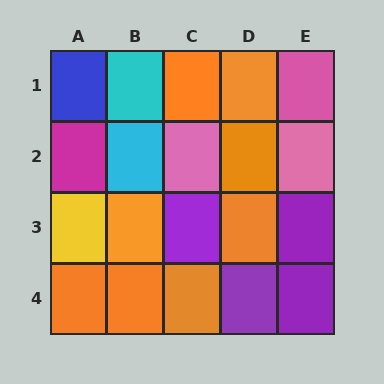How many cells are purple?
4 cells are purple.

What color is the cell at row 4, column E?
Purple.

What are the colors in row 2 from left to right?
Magenta, cyan, pink, orange, pink.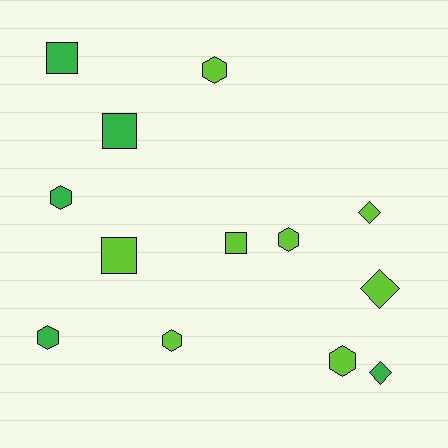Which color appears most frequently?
Lime, with 8 objects.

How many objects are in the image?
There are 13 objects.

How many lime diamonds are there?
There are 2 lime diamonds.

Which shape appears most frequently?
Hexagon, with 6 objects.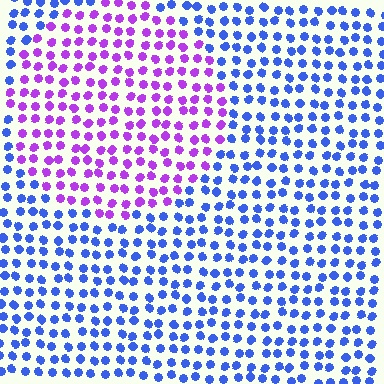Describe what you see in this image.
The image is filled with small blue elements in a uniform arrangement. A circle-shaped region is visible where the elements are tinted to a slightly different hue, forming a subtle color boundary.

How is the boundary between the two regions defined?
The boundary is defined purely by a slight shift in hue (about 56 degrees). Spacing, size, and orientation are identical on both sides.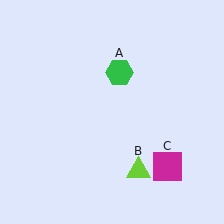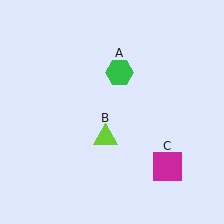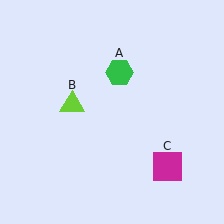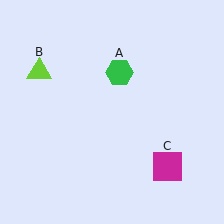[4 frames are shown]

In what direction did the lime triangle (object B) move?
The lime triangle (object B) moved up and to the left.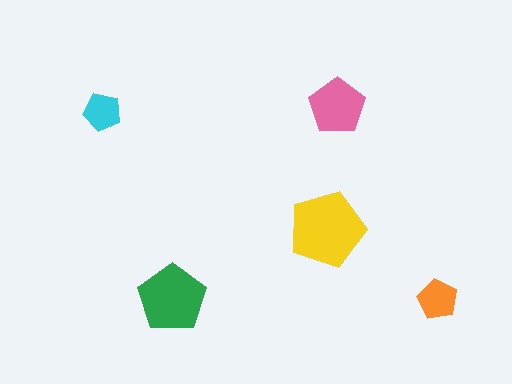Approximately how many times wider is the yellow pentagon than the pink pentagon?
About 1.5 times wider.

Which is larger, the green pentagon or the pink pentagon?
The green one.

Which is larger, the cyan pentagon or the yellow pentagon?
The yellow one.